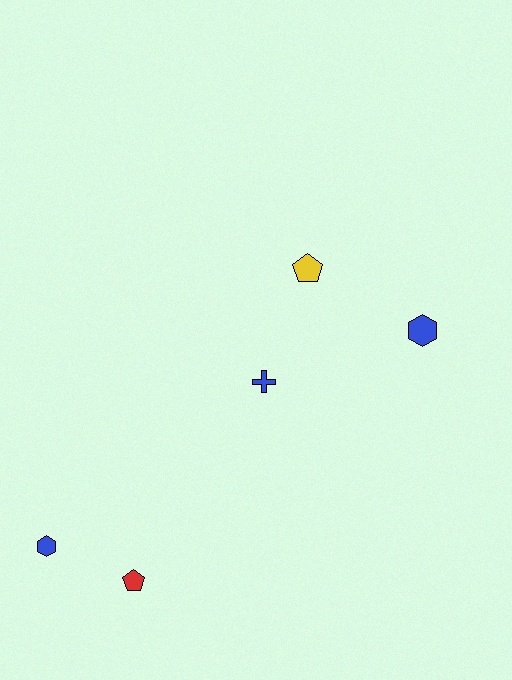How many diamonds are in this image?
There are no diamonds.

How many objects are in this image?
There are 5 objects.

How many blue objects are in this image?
There are 3 blue objects.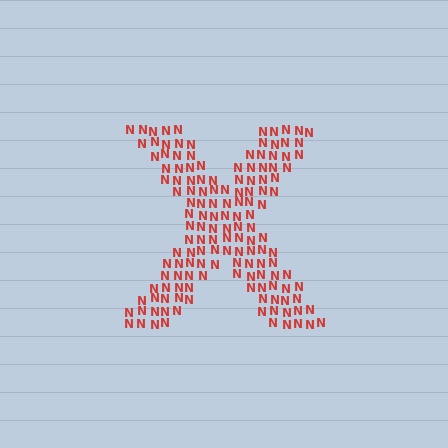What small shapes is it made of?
It is made of small letter N's.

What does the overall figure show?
The overall figure shows the letter X.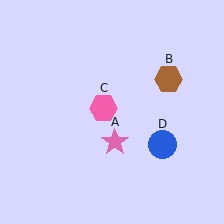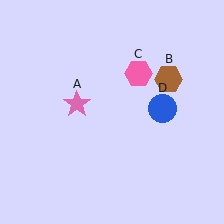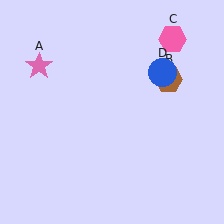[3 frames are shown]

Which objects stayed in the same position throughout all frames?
Brown hexagon (object B) remained stationary.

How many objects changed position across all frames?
3 objects changed position: pink star (object A), pink hexagon (object C), blue circle (object D).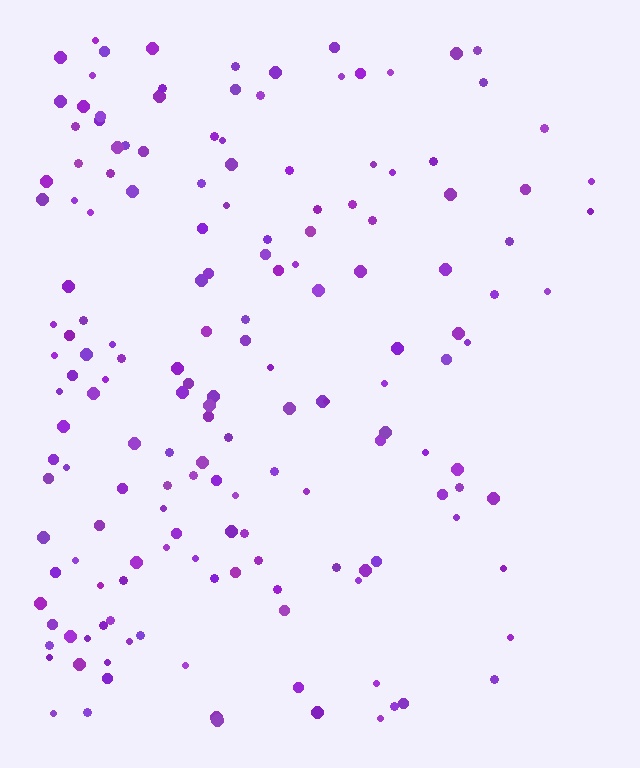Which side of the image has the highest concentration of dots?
The left.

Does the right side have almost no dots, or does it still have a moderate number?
Still a moderate number, just noticeably fewer than the left.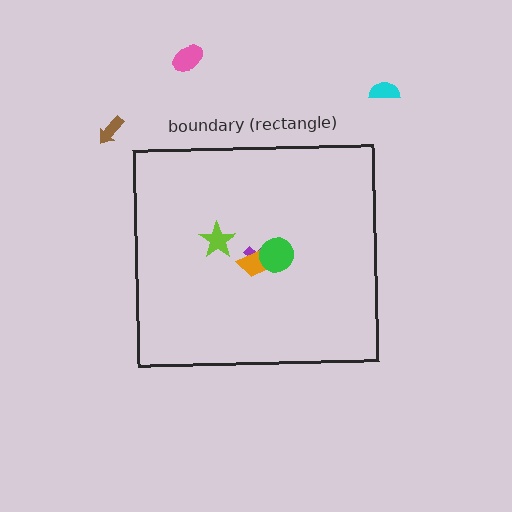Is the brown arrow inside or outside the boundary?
Outside.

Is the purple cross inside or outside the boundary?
Inside.